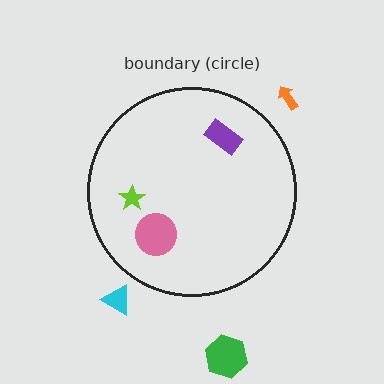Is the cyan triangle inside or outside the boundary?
Outside.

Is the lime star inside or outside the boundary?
Inside.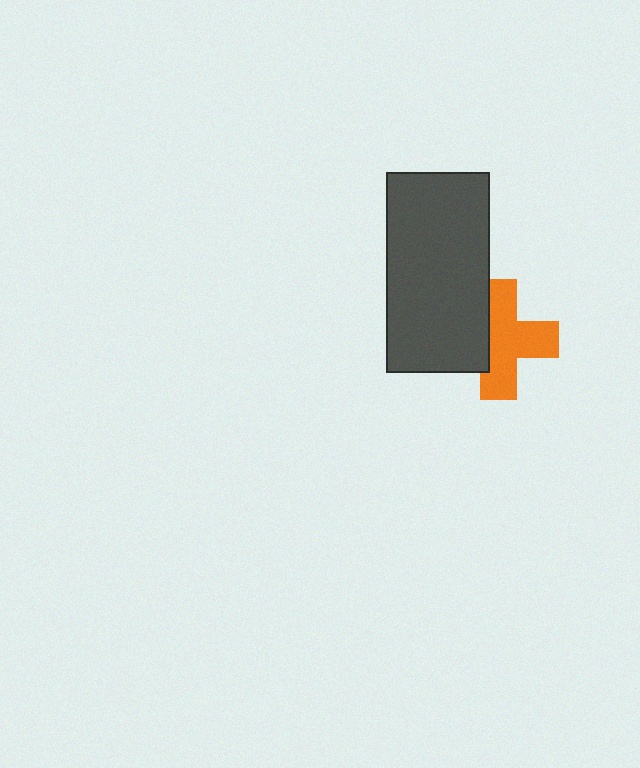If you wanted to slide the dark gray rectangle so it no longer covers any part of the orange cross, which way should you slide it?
Slide it left — that is the most direct way to separate the two shapes.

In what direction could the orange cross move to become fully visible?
The orange cross could move right. That would shift it out from behind the dark gray rectangle entirely.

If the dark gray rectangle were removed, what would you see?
You would see the complete orange cross.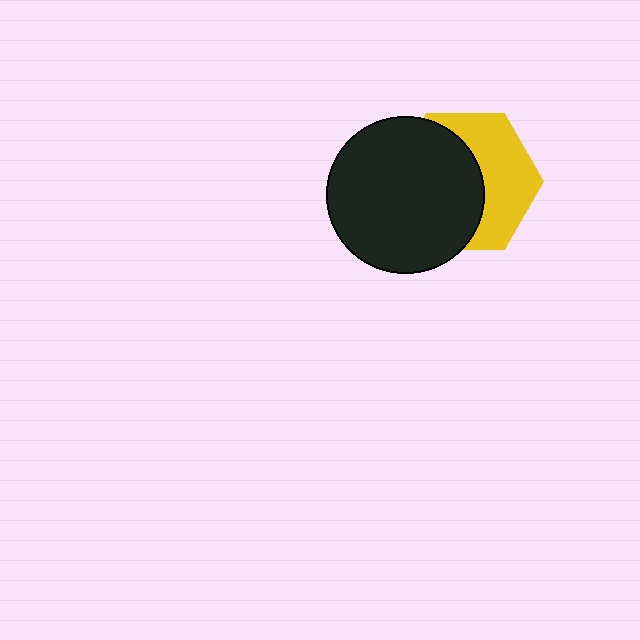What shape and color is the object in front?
The object in front is a black circle.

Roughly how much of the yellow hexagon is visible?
A small part of it is visible (roughly 45%).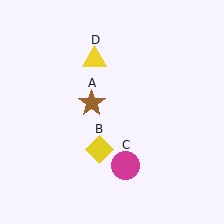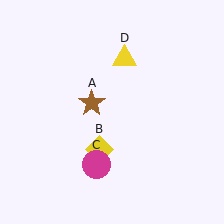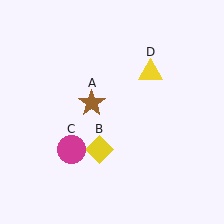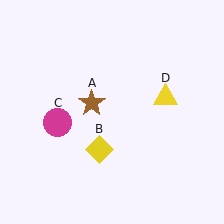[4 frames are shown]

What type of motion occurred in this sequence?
The magenta circle (object C), yellow triangle (object D) rotated clockwise around the center of the scene.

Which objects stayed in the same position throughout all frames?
Brown star (object A) and yellow diamond (object B) remained stationary.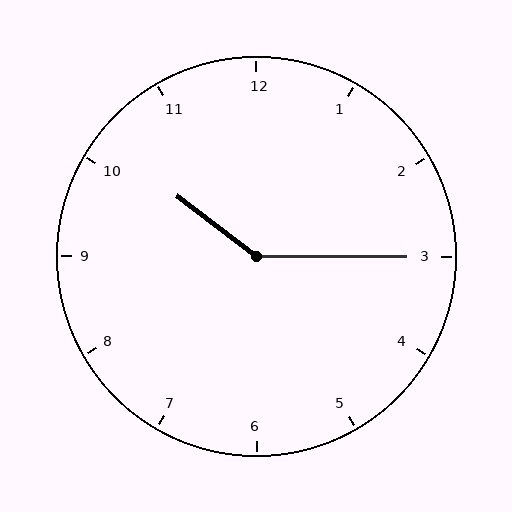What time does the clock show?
10:15.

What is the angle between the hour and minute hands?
Approximately 142 degrees.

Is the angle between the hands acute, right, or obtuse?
It is obtuse.